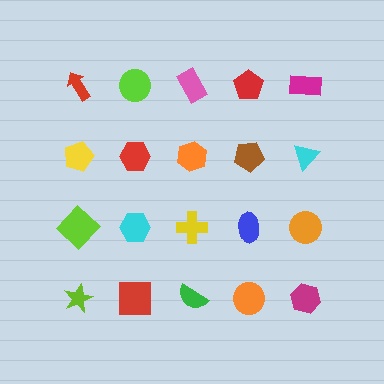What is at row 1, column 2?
A lime circle.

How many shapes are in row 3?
5 shapes.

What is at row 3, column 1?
A lime diamond.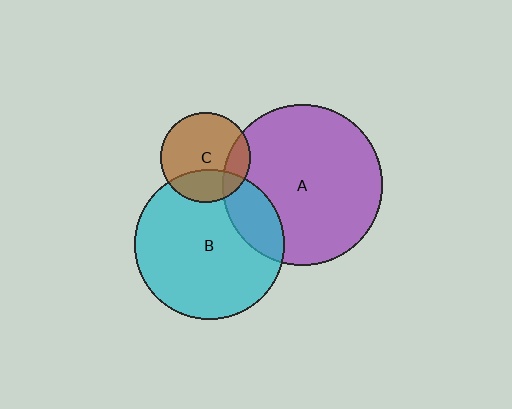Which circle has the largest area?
Circle A (purple).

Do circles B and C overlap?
Yes.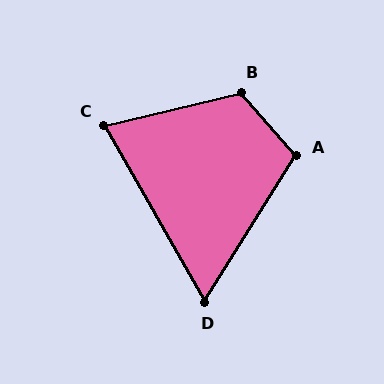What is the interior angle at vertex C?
Approximately 73 degrees (acute).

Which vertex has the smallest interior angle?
D, at approximately 62 degrees.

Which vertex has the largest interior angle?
B, at approximately 118 degrees.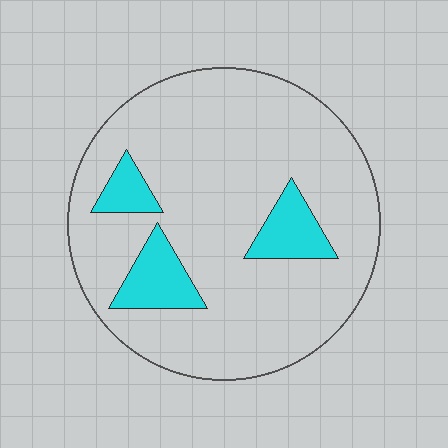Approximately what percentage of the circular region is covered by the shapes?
Approximately 15%.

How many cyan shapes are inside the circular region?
3.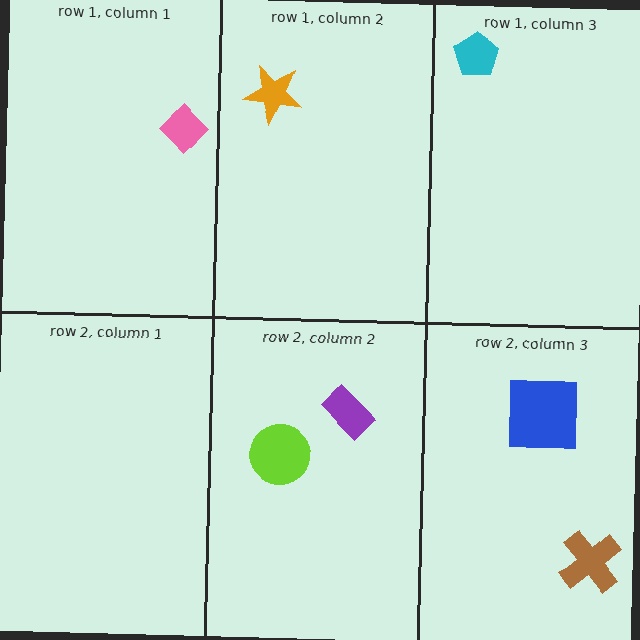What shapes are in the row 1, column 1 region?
The pink diamond.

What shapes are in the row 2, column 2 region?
The lime circle, the purple rectangle.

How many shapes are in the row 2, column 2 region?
2.